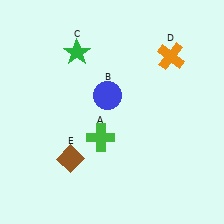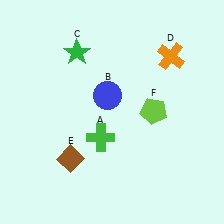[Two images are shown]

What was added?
A lime pentagon (F) was added in Image 2.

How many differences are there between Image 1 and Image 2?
There is 1 difference between the two images.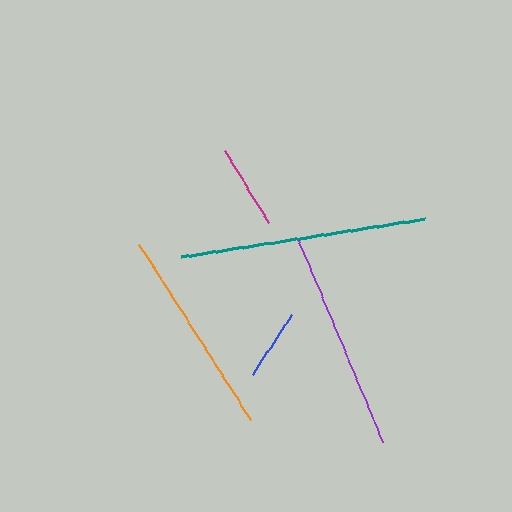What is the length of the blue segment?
The blue segment is approximately 71 pixels long.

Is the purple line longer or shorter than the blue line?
The purple line is longer than the blue line.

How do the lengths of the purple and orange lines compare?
The purple and orange lines are approximately the same length.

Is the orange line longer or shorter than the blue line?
The orange line is longer than the blue line.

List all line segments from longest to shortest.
From longest to shortest: teal, purple, orange, magenta, blue.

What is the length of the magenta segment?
The magenta segment is approximately 86 pixels long.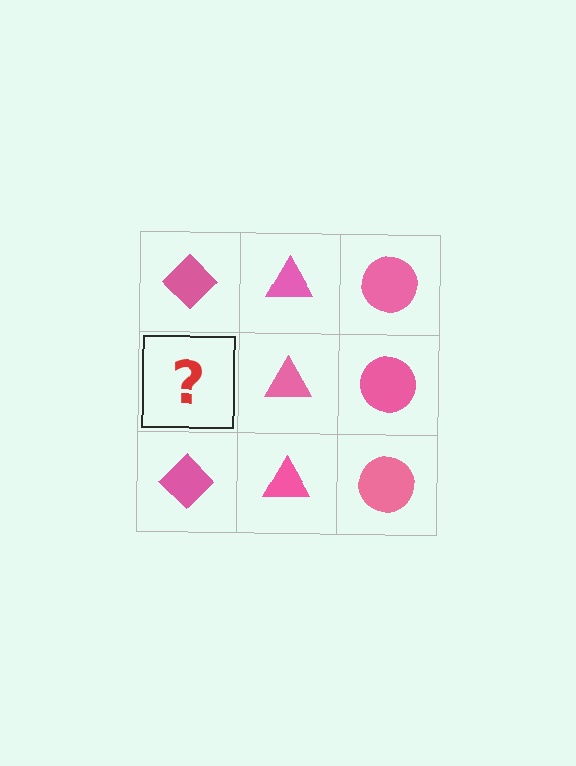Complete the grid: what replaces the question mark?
The question mark should be replaced with a pink diamond.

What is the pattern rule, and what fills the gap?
The rule is that each column has a consistent shape. The gap should be filled with a pink diamond.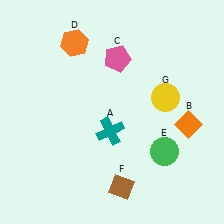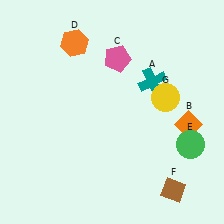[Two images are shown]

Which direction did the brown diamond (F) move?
The brown diamond (F) moved right.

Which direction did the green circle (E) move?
The green circle (E) moved right.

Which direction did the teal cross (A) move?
The teal cross (A) moved up.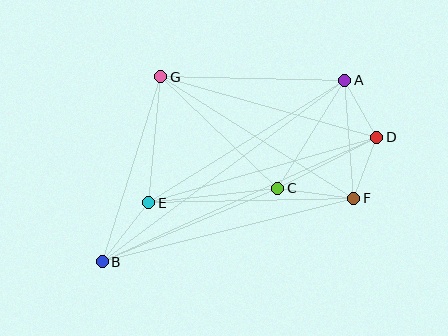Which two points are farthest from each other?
Points A and B are farthest from each other.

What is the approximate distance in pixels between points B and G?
The distance between B and G is approximately 194 pixels.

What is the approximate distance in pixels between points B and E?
The distance between B and E is approximately 75 pixels.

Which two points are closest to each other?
Points D and F are closest to each other.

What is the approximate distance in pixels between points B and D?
The distance between B and D is approximately 301 pixels.